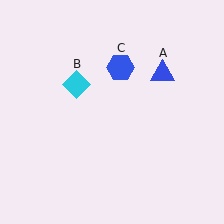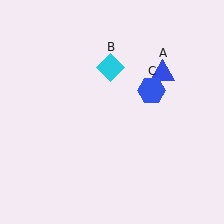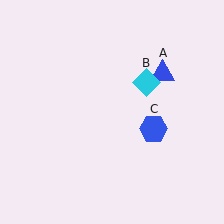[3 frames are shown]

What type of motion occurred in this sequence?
The cyan diamond (object B), blue hexagon (object C) rotated clockwise around the center of the scene.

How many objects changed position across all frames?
2 objects changed position: cyan diamond (object B), blue hexagon (object C).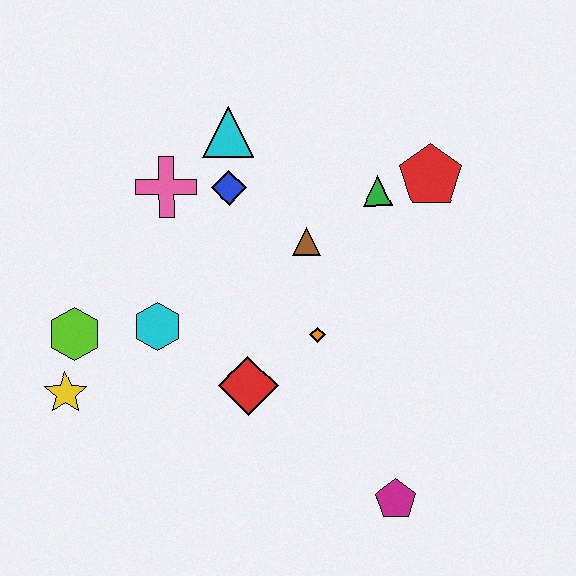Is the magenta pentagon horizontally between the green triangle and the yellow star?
No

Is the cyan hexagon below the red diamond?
No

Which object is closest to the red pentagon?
The green triangle is closest to the red pentagon.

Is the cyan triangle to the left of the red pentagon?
Yes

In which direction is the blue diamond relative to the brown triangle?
The blue diamond is to the left of the brown triangle.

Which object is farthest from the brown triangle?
The yellow star is farthest from the brown triangle.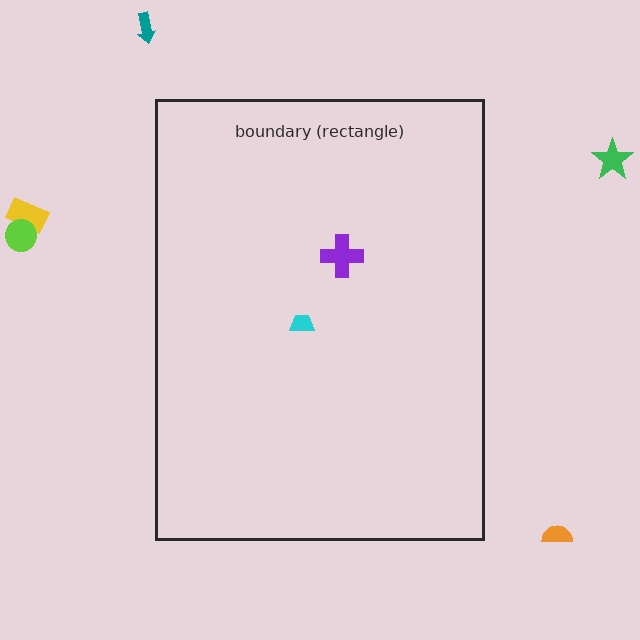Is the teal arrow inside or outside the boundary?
Outside.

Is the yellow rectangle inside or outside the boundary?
Outside.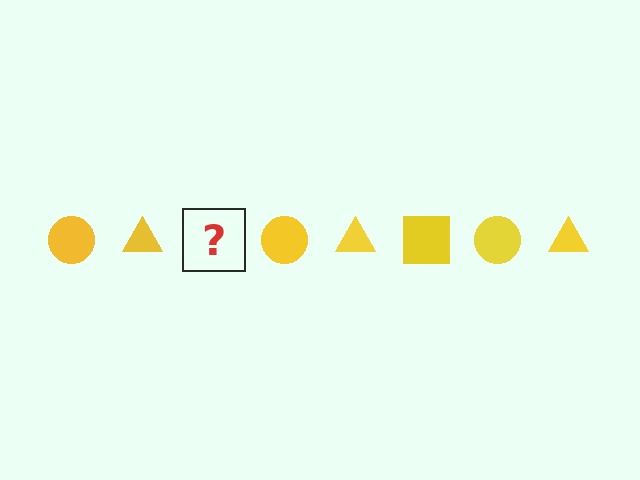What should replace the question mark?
The question mark should be replaced with a yellow square.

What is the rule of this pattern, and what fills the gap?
The rule is that the pattern cycles through circle, triangle, square shapes in yellow. The gap should be filled with a yellow square.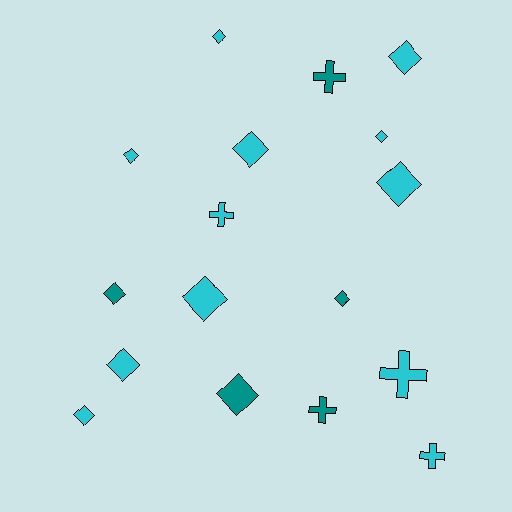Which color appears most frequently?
Cyan, with 12 objects.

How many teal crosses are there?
There are 2 teal crosses.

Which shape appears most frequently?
Diamond, with 12 objects.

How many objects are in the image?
There are 17 objects.